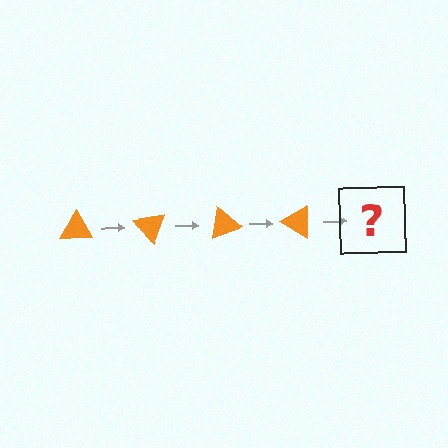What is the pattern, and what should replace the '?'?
The pattern is that the triangle rotates 50 degrees each step. The '?' should be an orange triangle rotated 200 degrees.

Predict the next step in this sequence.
The next step is an orange triangle rotated 200 degrees.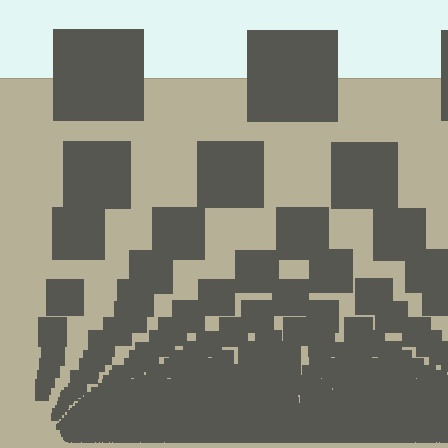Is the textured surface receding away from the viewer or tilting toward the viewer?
The surface appears to tilt toward the viewer. Texture elements get larger and sparser toward the top.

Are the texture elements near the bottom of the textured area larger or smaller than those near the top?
Smaller. The gradient is inverted — elements near the bottom are smaller and denser.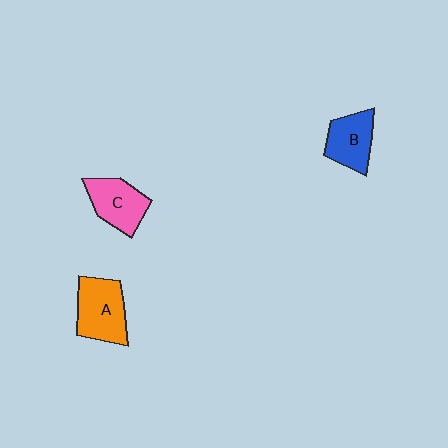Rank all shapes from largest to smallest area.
From largest to smallest: A (orange), C (pink), B (blue).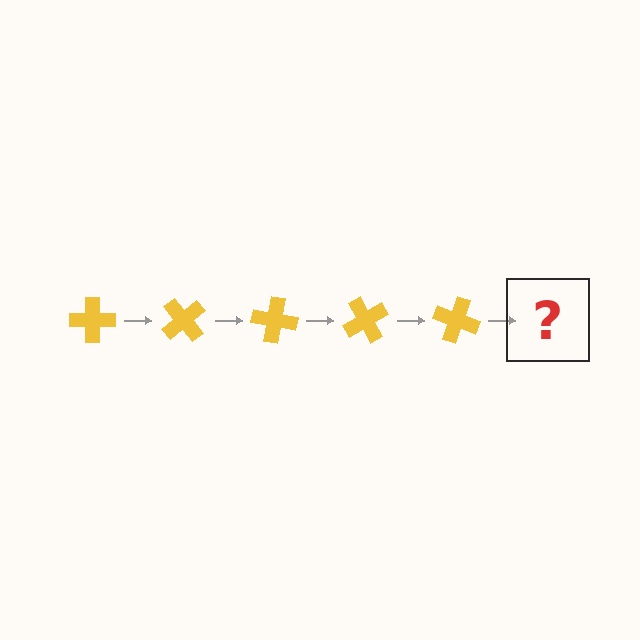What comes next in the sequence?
The next element should be a yellow cross rotated 250 degrees.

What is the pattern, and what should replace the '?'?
The pattern is that the cross rotates 50 degrees each step. The '?' should be a yellow cross rotated 250 degrees.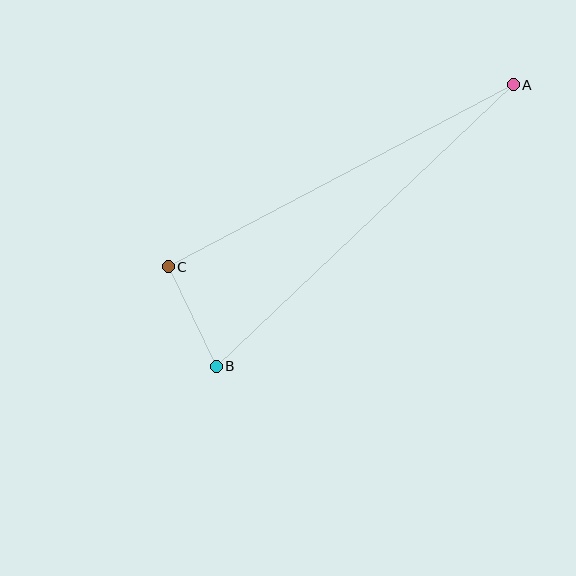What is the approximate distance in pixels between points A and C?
The distance between A and C is approximately 390 pixels.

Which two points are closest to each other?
Points B and C are closest to each other.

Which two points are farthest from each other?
Points A and B are farthest from each other.